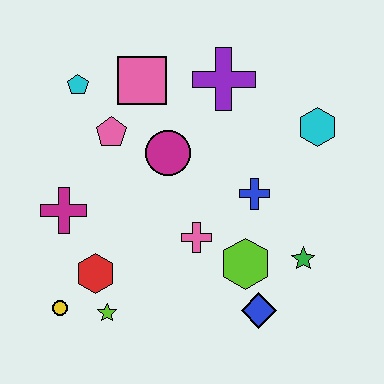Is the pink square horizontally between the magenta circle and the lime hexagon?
No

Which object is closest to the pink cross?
The lime hexagon is closest to the pink cross.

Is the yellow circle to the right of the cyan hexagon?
No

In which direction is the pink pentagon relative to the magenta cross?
The pink pentagon is above the magenta cross.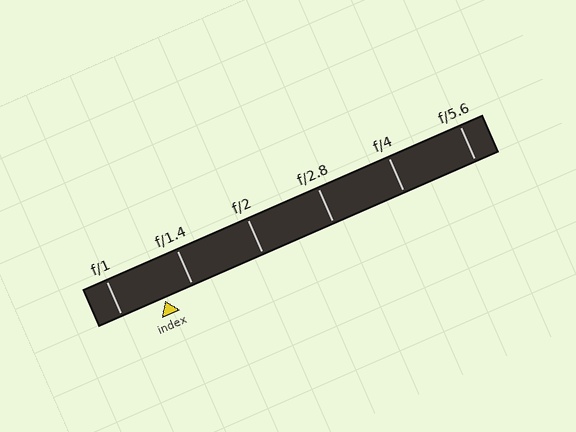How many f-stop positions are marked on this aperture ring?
There are 6 f-stop positions marked.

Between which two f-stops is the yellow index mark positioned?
The index mark is between f/1 and f/1.4.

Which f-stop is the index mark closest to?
The index mark is closest to f/1.4.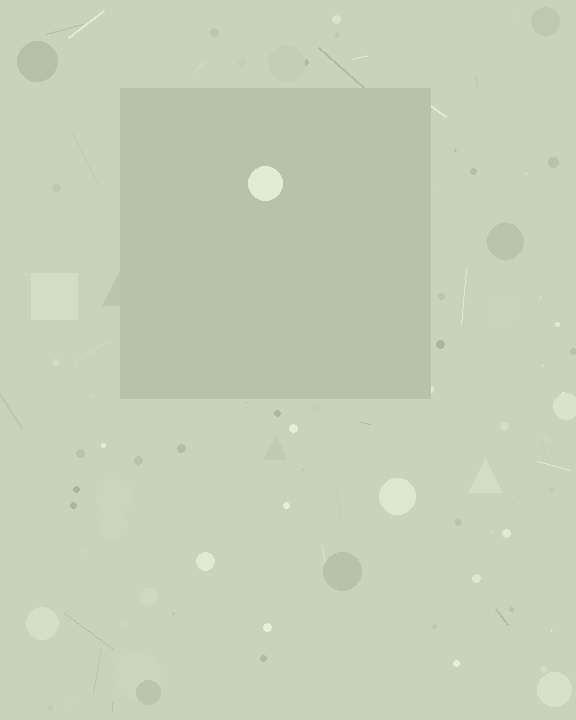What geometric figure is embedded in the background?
A square is embedded in the background.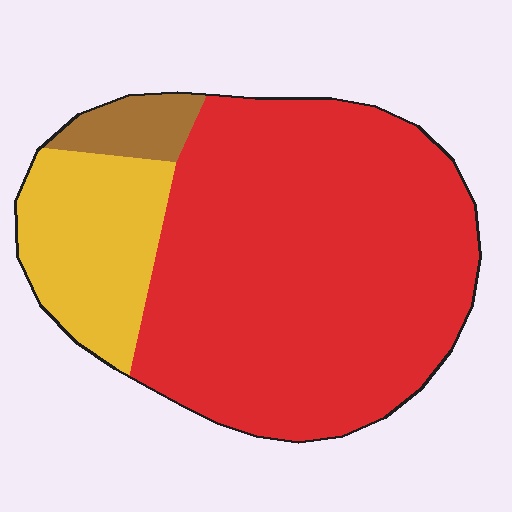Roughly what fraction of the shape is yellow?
Yellow covers around 20% of the shape.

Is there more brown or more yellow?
Yellow.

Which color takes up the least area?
Brown, at roughly 5%.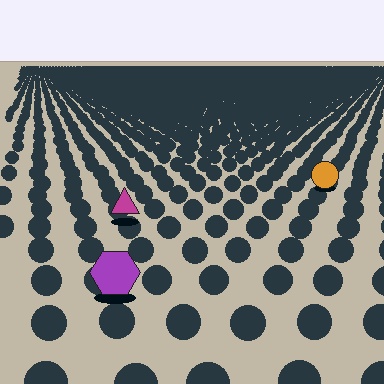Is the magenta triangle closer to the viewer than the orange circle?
Yes. The magenta triangle is closer — you can tell from the texture gradient: the ground texture is coarser near it.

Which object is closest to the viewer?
The purple hexagon is closest. The texture marks near it are larger and more spread out.